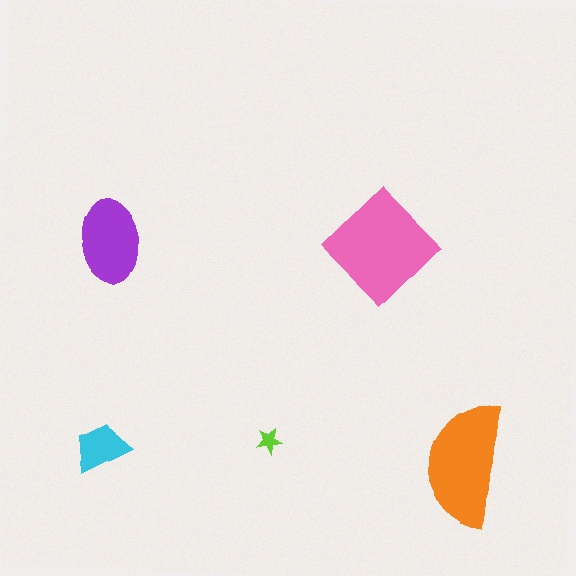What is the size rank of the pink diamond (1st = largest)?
1st.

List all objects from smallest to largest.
The lime star, the cyan trapezoid, the purple ellipse, the orange semicircle, the pink diamond.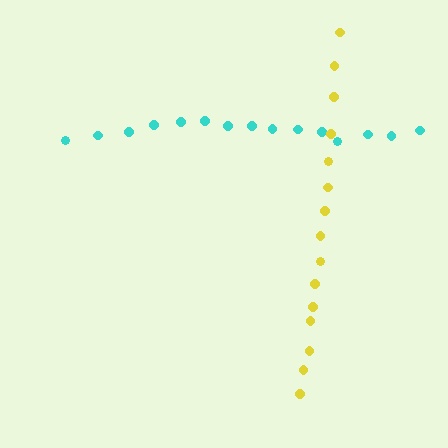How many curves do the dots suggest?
There are 2 distinct paths.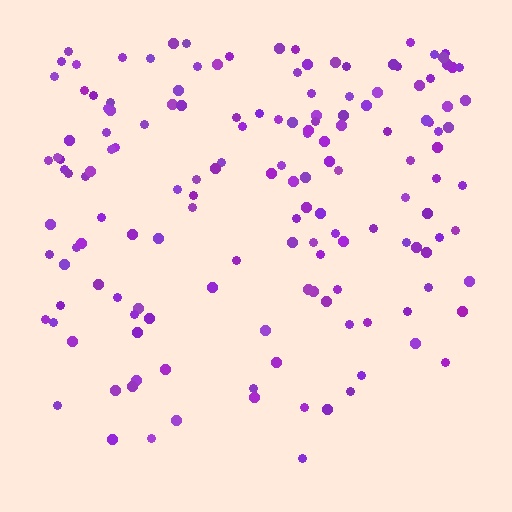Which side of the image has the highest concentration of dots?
The top.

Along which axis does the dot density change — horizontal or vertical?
Vertical.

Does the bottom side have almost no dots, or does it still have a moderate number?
Still a moderate number, just noticeably fewer than the top.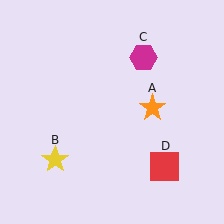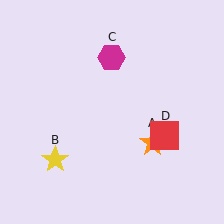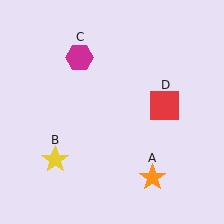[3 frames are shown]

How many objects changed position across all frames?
3 objects changed position: orange star (object A), magenta hexagon (object C), red square (object D).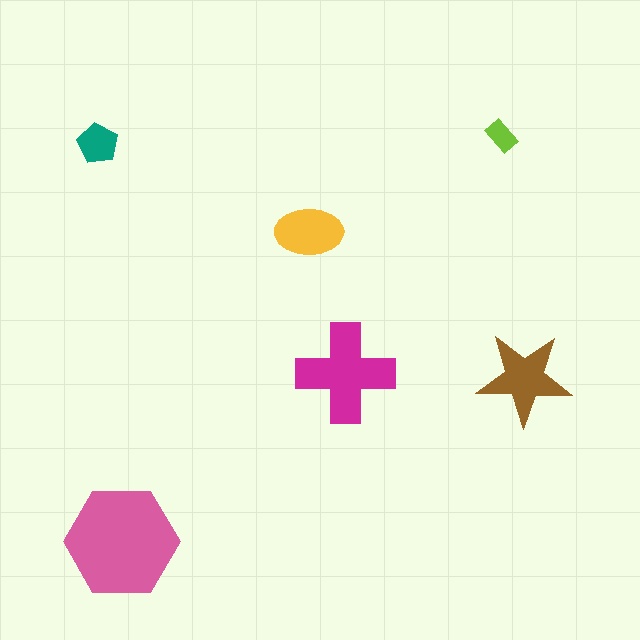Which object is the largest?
The pink hexagon.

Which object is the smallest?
The lime rectangle.